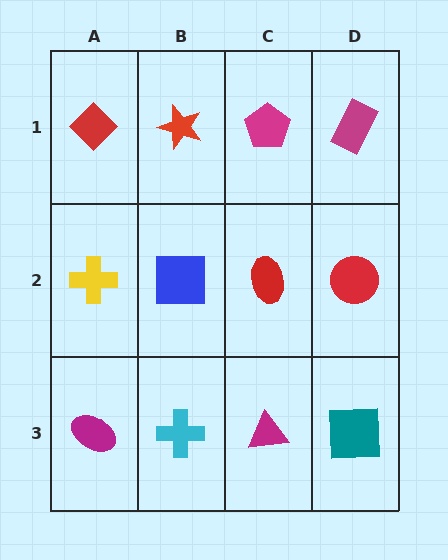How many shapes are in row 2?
4 shapes.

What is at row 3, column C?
A magenta triangle.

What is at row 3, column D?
A teal square.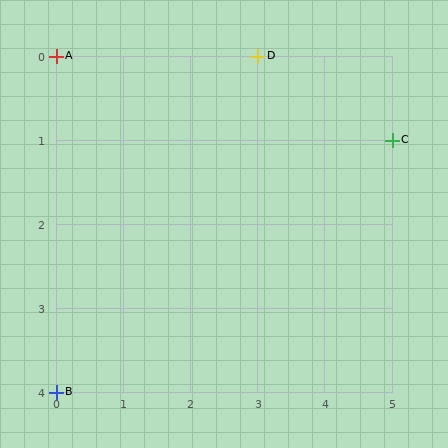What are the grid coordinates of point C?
Point C is at grid coordinates (5, 1).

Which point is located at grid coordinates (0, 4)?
Point B is at (0, 4).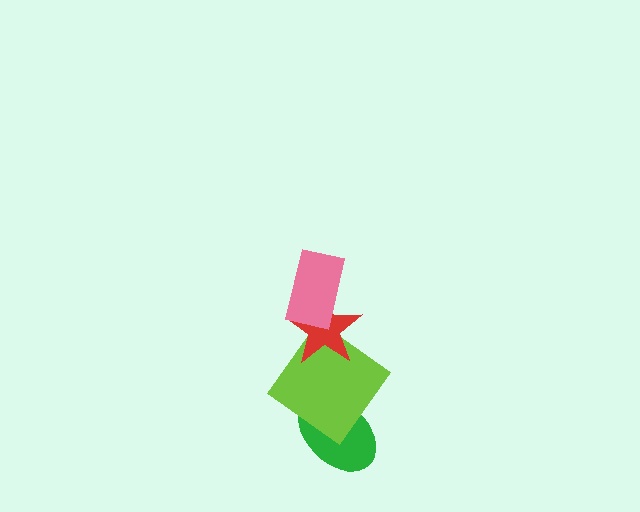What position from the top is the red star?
The red star is 2nd from the top.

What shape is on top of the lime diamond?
The red star is on top of the lime diamond.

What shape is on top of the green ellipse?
The lime diamond is on top of the green ellipse.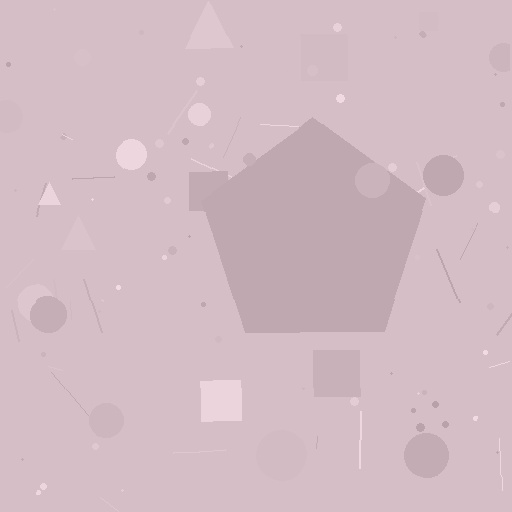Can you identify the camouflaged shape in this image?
The camouflaged shape is a pentagon.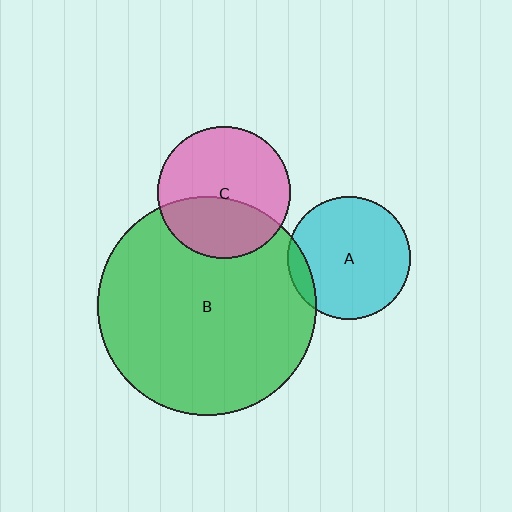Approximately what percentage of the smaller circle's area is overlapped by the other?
Approximately 40%.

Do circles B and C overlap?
Yes.